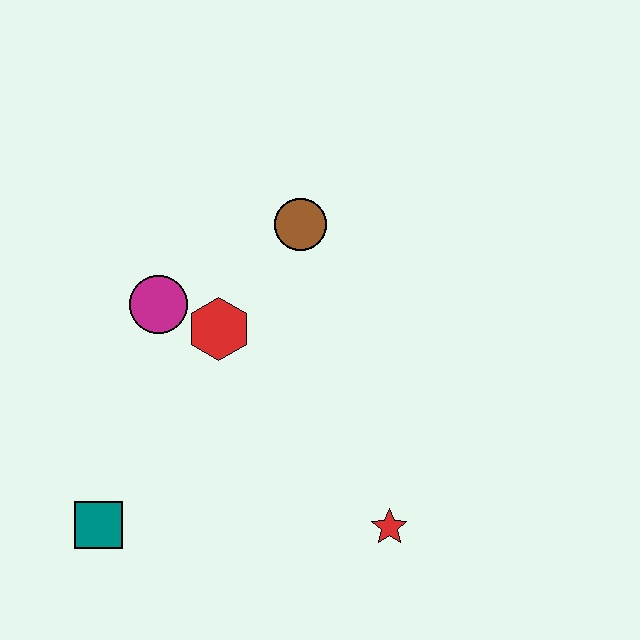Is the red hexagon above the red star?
Yes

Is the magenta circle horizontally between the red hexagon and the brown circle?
No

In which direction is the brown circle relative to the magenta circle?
The brown circle is to the right of the magenta circle.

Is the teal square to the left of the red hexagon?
Yes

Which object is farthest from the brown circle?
The teal square is farthest from the brown circle.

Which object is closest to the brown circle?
The red hexagon is closest to the brown circle.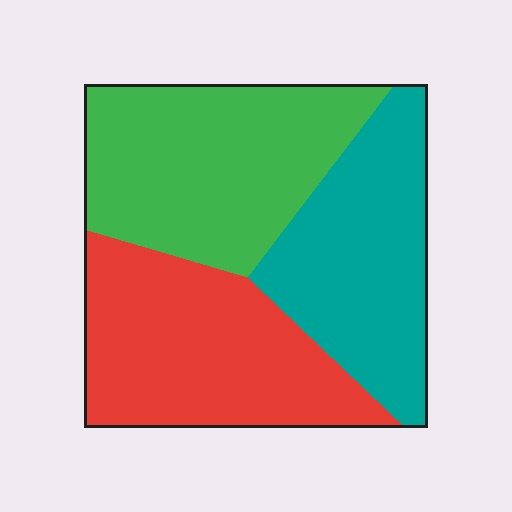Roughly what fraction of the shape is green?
Green covers 35% of the shape.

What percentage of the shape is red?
Red takes up about one third (1/3) of the shape.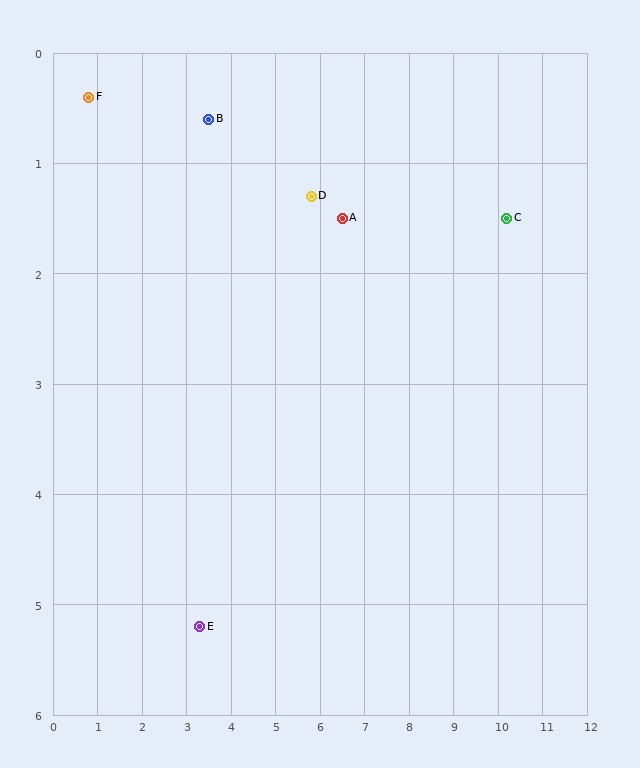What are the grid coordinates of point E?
Point E is at approximately (3.3, 5.2).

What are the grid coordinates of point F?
Point F is at approximately (0.8, 0.4).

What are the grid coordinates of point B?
Point B is at approximately (3.5, 0.6).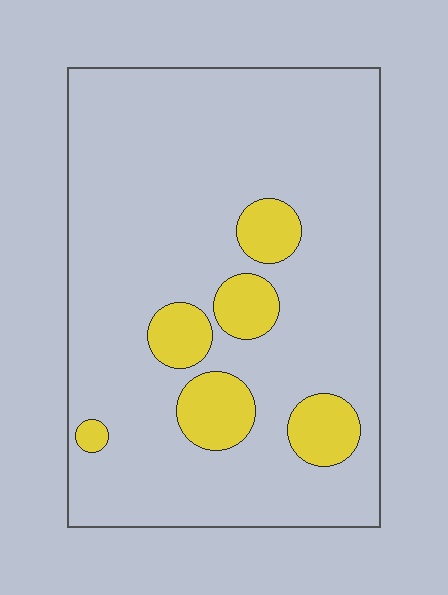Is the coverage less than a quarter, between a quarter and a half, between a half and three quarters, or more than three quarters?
Less than a quarter.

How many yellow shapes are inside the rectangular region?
6.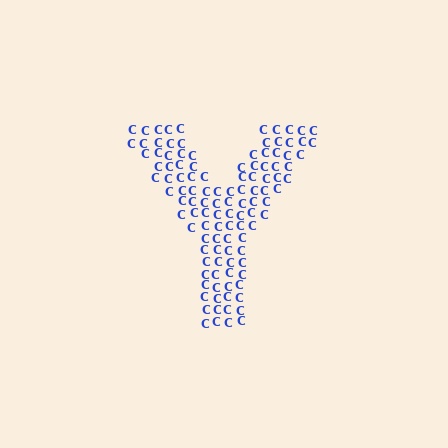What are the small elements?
The small elements are letter C's.